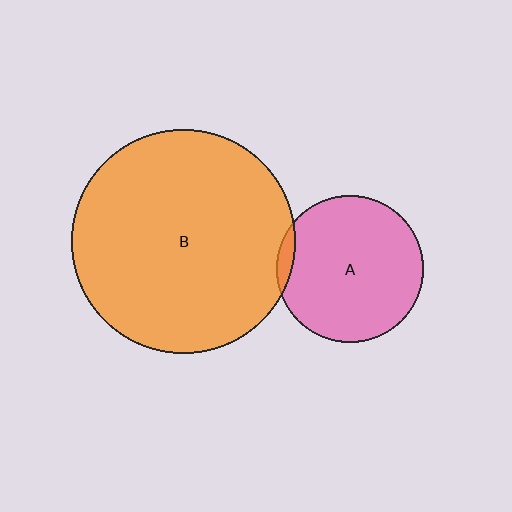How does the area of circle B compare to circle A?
Approximately 2.3 times.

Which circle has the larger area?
Circle B (orange).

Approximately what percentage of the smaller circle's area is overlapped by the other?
Approximately 5%.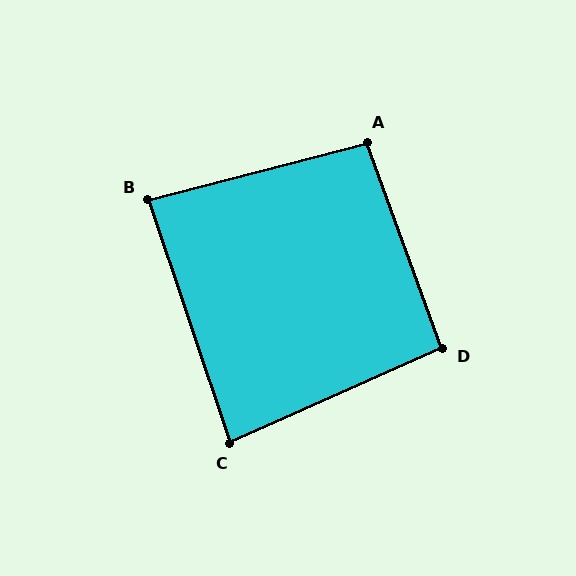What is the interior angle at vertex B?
Approximately 86 degrees (approximately right).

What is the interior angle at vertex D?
Approximately 94 degrees (approximately right).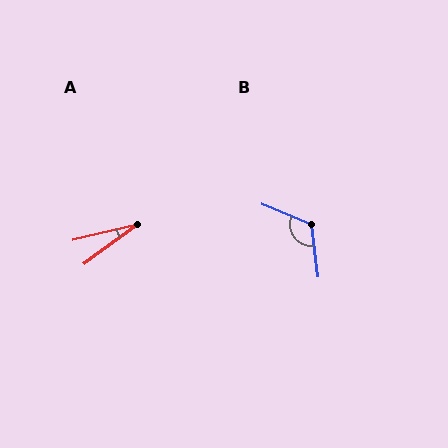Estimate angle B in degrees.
Approximately 120 degrees.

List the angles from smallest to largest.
A (23°), B (120°).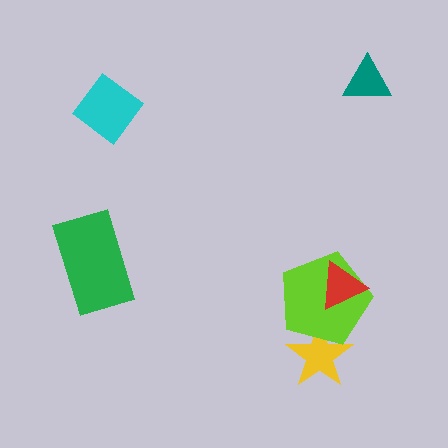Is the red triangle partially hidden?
No, no other shape covers it.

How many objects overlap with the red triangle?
1 object overlaps with the red triangle.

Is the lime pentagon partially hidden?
Yes, it is partially covered by another shape.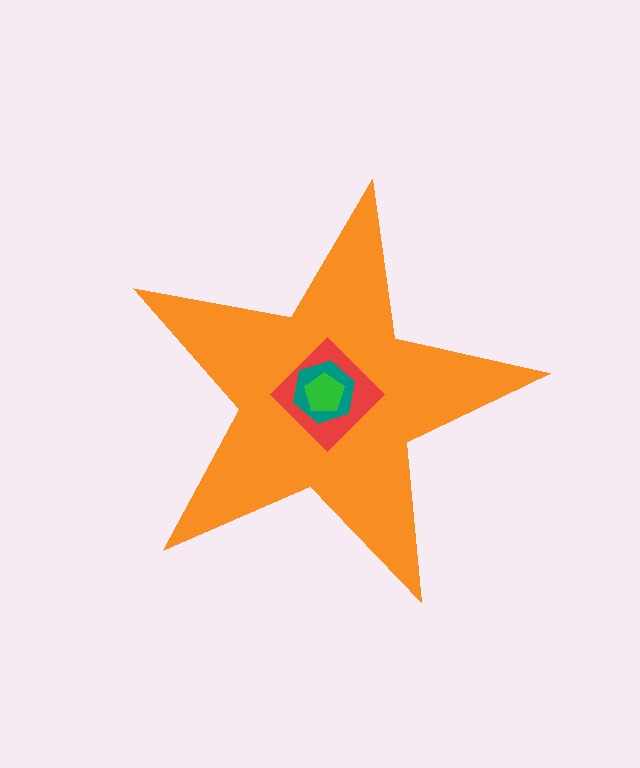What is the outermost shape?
The orange star.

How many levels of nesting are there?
4.